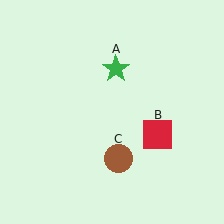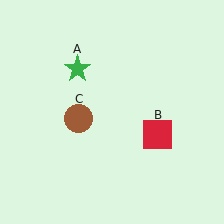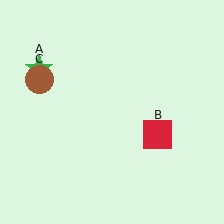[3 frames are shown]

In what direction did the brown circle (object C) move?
The brown circle (object C) moved up and to the left.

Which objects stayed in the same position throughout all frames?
Red square (object B) remained stationary.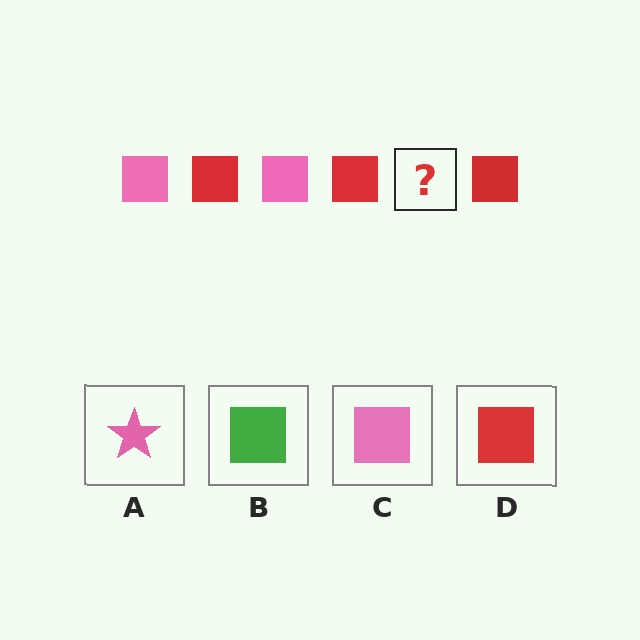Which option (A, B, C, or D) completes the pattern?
C.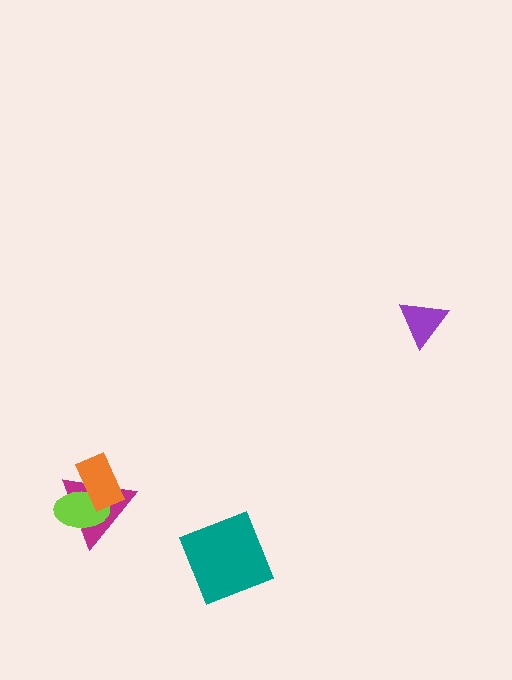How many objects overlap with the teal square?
0 objects overlap with the teal square.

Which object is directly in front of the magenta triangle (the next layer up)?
The lime ellipse is directly in front of the magenta triangle.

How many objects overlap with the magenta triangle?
2 objects overlap with the magenta triangle.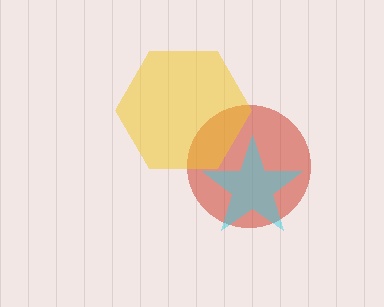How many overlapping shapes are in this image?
There are 3 overlapping shapes in the image.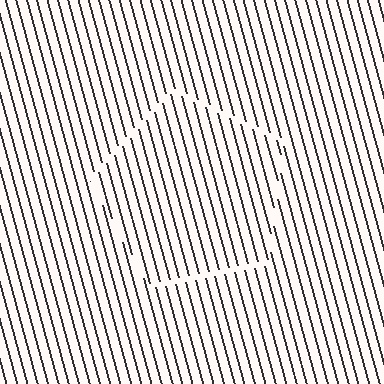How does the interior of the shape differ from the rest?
The interior of the shape contains the same grating, shifted by half a period — the contour is defined by the phase discontinuity where line-ends from the inner and outer gratings abut.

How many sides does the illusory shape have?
5 sides — the line-ends trace a pentagon.